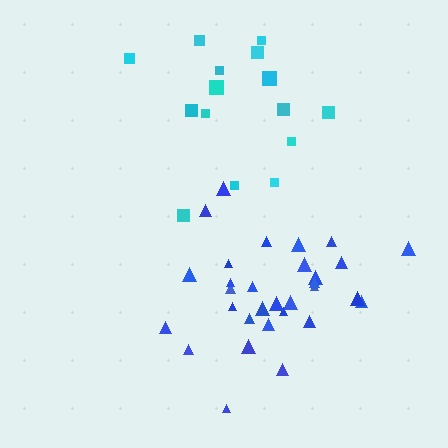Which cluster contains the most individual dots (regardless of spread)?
Blue (31).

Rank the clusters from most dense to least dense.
blue, cyan.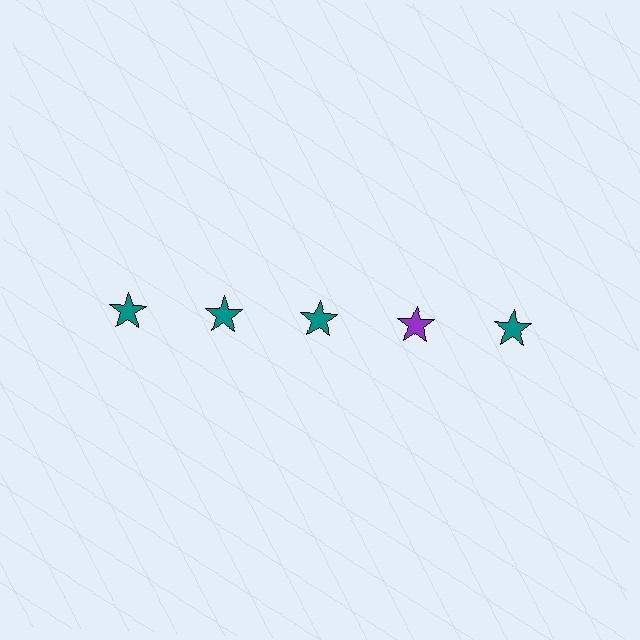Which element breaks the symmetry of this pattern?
The purple star in the top row, second from right column breaks the symmetry. All other shapes are teal stars.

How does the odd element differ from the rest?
It has a different color: purple instead of teal.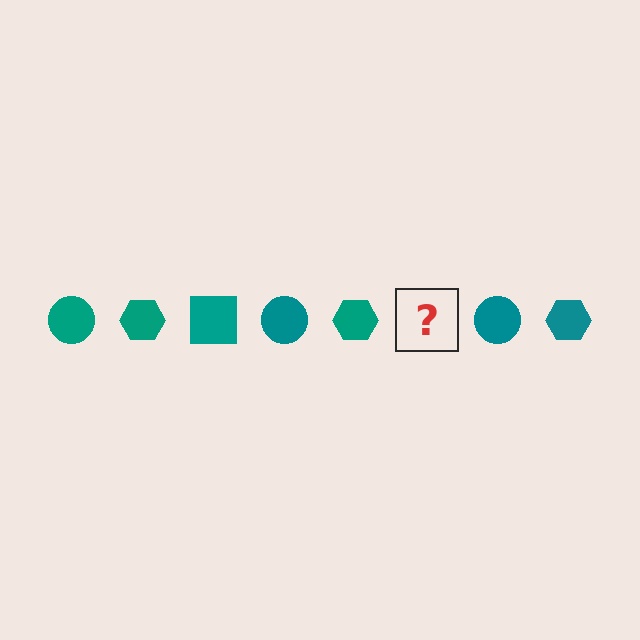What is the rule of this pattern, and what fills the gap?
The rule is that the pattern cycles through circle, hexagon, square shapes in teal. The gap should be filled with a teal square.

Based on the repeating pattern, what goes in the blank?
The blank should be a teal square.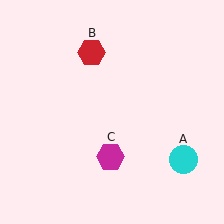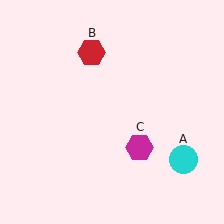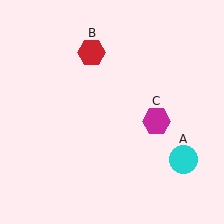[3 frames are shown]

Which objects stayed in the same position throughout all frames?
Cyan circle (object A) and red hexagon (object B) remained stationary.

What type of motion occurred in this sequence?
The magenta hexagon (object C) rotated counterclockwise around the center of the scene.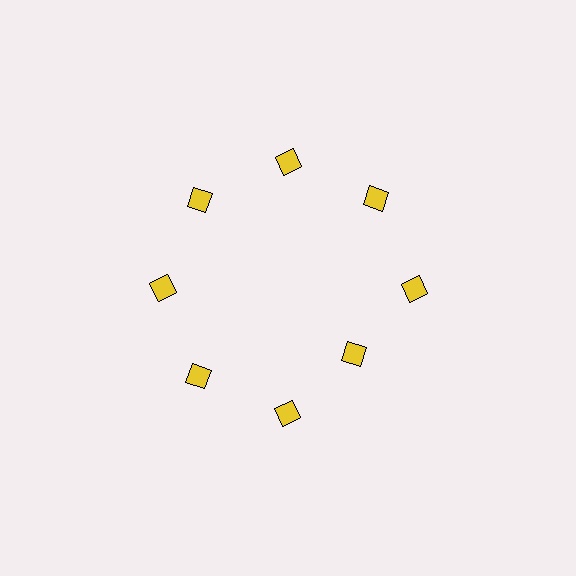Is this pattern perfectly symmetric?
No. The 8 yellow diamonds are arranged in a ring, but one element near the 4 o'clock position is pulled inward toward the center, breaking the 8-fold rotational symmetry.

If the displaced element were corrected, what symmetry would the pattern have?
It would have 8-fold rotational symmetry — the pattern would map onto itself every 45 degrees.